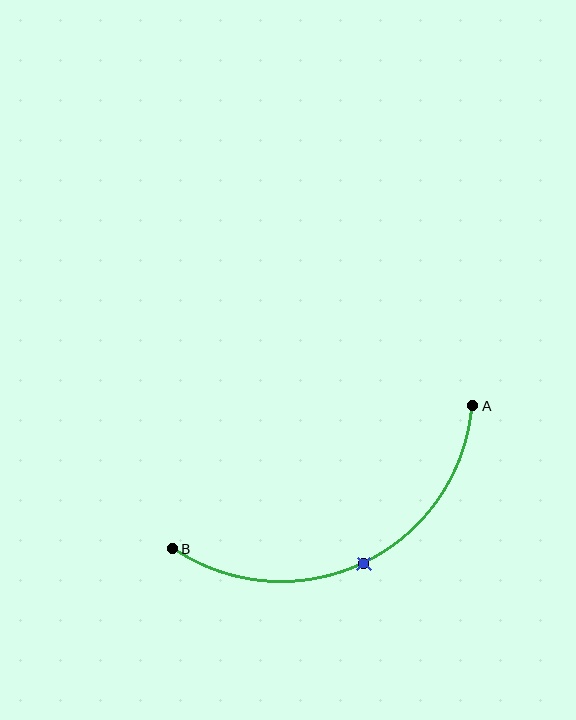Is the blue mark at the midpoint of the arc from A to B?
Yes. The blue mark lies on the arc at equal arc-length from both A and B — it is the arc midpoint.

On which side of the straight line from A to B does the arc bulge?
The arc bulges below the straight line connecting A and B.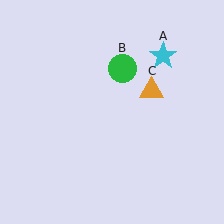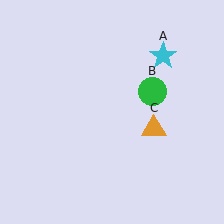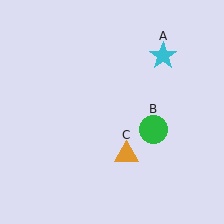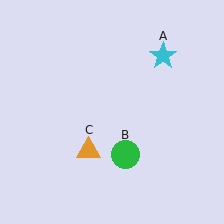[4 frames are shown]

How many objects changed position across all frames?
2 objects changed position: green circle (object B), orange triangle (object C).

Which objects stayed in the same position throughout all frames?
Cyan star (object A) remained stationary.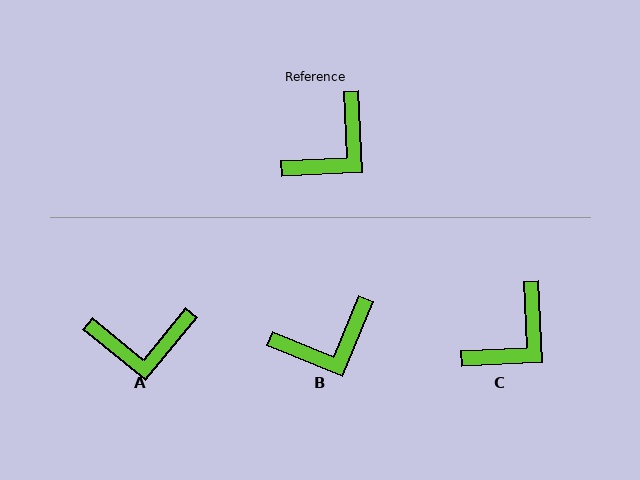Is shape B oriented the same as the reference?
No, it is off by about 25 degrees.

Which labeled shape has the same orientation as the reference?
C.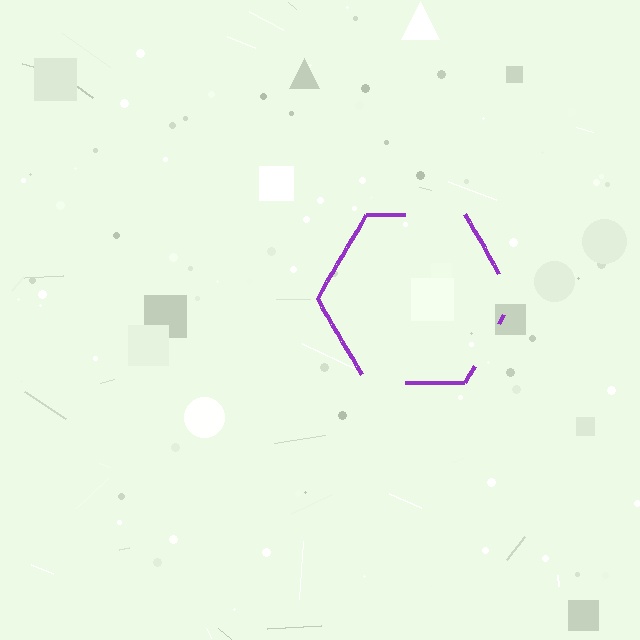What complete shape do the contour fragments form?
The contour fragments form a hexagon.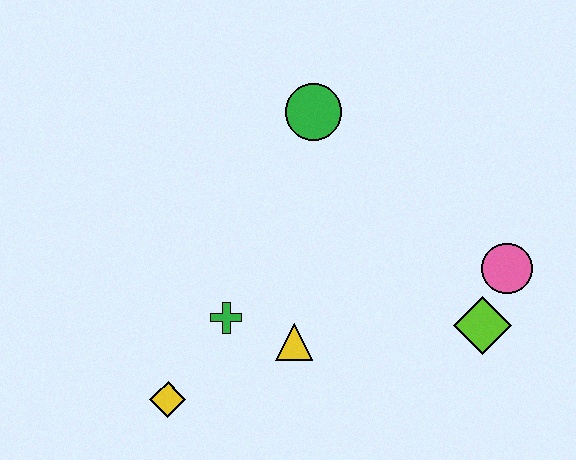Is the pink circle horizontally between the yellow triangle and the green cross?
No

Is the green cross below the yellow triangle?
No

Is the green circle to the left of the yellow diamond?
No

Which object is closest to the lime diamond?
The pink circle is closest to the lime diamond.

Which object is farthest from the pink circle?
The yellow diamond is farthest from the pink circle.